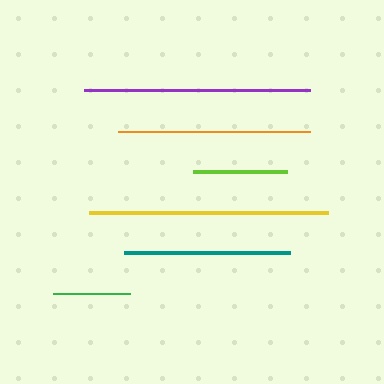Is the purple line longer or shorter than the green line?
The purple line is longer than the green line.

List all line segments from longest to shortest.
From longest to shortest: yellow, purple, orange, teal, lime, green.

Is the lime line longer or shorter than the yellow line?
The yellow line is longer than the lime line.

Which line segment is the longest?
The yellow line is the longest at approximately 239 pixels.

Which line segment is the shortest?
The green line is the shortest at approximately 77 pixels.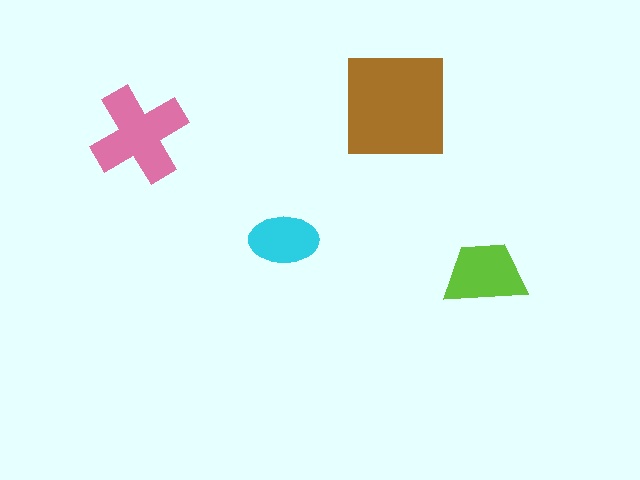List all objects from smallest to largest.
The cyan ellipse, the lime trapezoid, the pink cross, the brown square.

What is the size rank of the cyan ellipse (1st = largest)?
4th.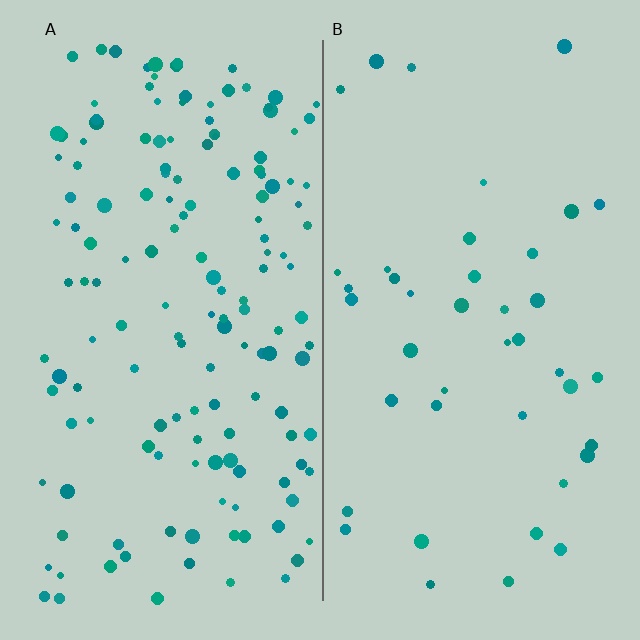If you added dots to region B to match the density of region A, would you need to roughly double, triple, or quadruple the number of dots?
Approximately quadruple.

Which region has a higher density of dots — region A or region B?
A (the left).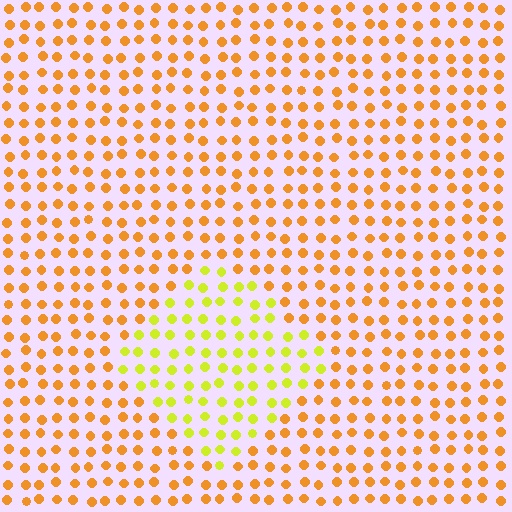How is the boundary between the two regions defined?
The boundary is defined purely by a slight shift in hue (about 38 degrees). Spacing, size, and orientation are identical on both sides.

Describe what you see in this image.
The image is filled with small orange elements in a uniform arrangement. A diamond-shaped region is visible where the elements are tinted to a slightly different hue, forming a subtle color boundary.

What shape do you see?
I see a diamond.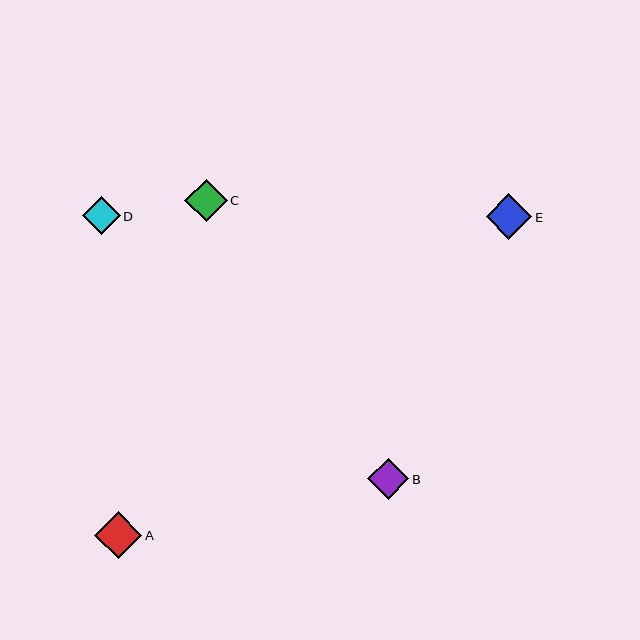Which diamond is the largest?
Diamond A is the largest with a size of approximately 47 pixels.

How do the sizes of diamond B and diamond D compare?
Diamond B and diamond D are approximately the same size.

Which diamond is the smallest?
Diamond D is the smallest with a size of approximately 38 pixels.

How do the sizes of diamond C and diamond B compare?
Diamond C and diamond B are approximately the same size.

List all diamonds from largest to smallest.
From largest to smallest: A, E, C, B, D.